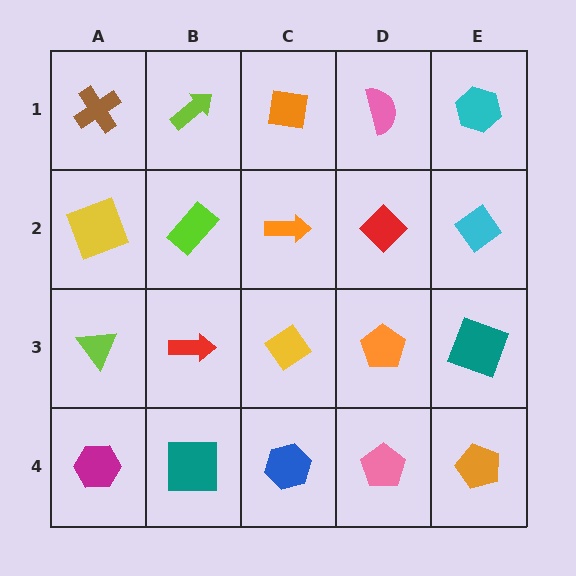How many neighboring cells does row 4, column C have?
3.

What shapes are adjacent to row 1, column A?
A yellow square (row 2, column A), a lime arrow (row 1, column B).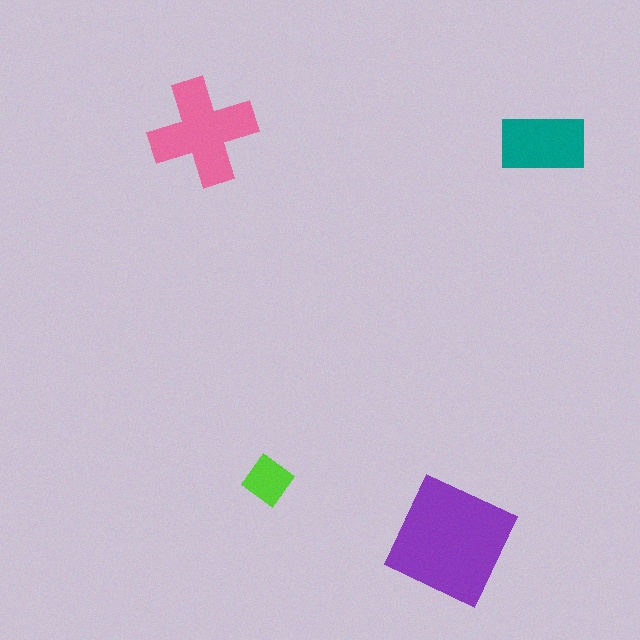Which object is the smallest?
The lime diamond.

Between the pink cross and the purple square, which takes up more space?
The purple square.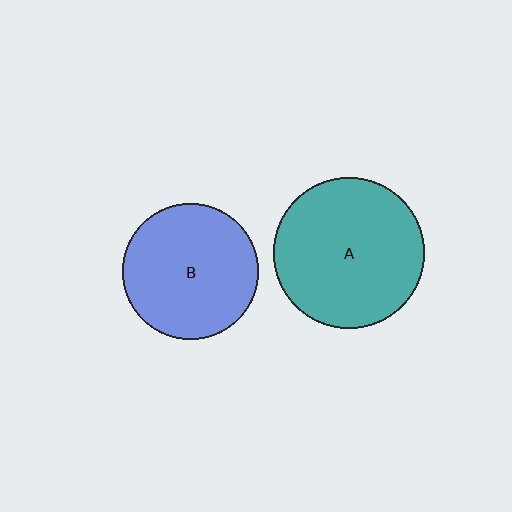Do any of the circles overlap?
No, none of the circles overlap.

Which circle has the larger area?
Circle A (teal).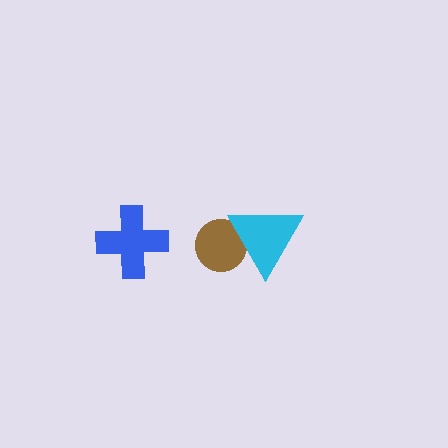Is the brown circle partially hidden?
Yes, it is partially covered by another shape.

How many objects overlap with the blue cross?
0 objects overlap with the blue cross.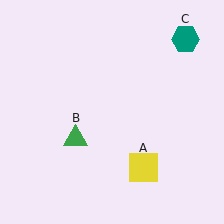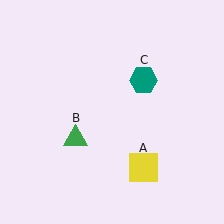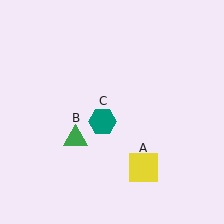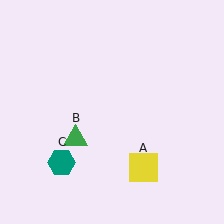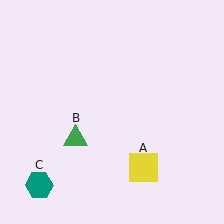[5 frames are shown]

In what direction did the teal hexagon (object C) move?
The teal hexagon (object C) moved down and to the left.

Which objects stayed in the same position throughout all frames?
Yellow square (object A) and green triangle (object B) remained stationary.